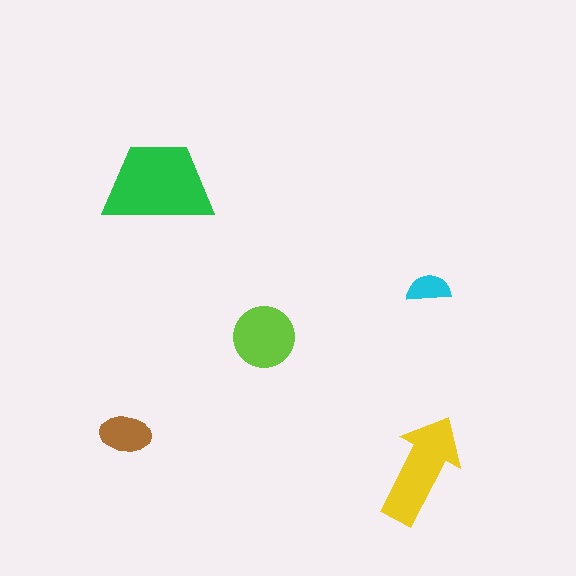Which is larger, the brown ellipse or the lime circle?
The lime circle.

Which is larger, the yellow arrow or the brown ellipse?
The yellow arrow.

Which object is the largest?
The green trapezoid.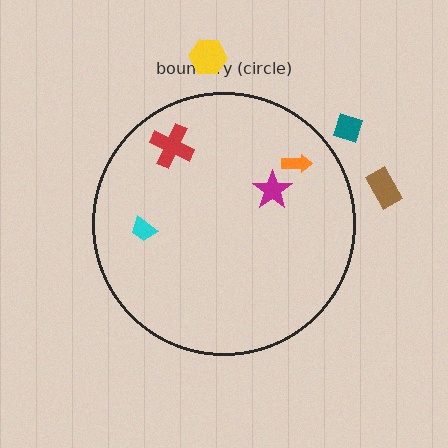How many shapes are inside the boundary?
4 inside, 3 outside.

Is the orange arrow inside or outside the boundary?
Inside.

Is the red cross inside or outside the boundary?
Inside.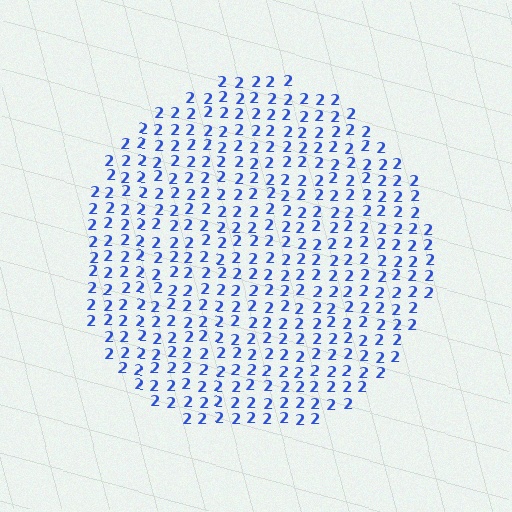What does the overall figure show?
The overall figure shows a circle.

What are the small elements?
The small elements are digit 2's.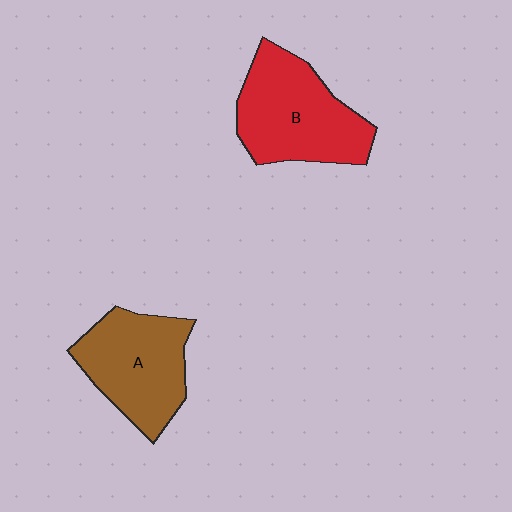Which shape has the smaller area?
Shape A (brown).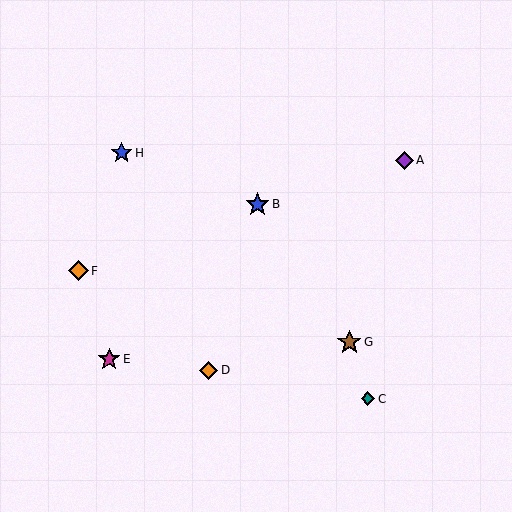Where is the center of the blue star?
The center of the blue star is at (257, 204).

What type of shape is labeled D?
Shape D is an orange diamond.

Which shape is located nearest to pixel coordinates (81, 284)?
The orange diamond (labeled F) at (78, 271) is nearest to that location.